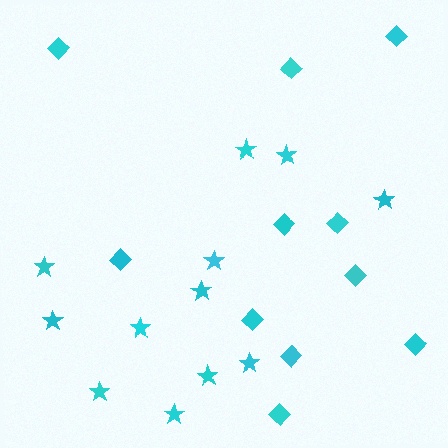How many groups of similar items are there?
There are 2 groups: one group of diamonds (11) and one group of stars (12).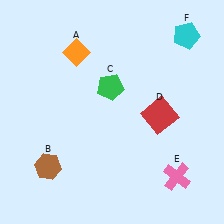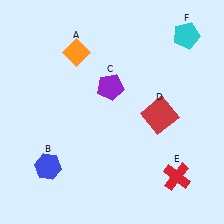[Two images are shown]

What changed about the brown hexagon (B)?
In Image 1, B is brown. In Image 2, it changed to blue.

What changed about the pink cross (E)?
In Image 1, E is pink. In Image 2, it changed to red.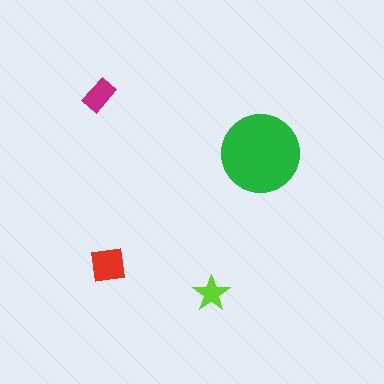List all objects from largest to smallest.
The green circle, the red square, the magenta rectangle, the lime star.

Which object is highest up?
The magenta rectangle is topmost.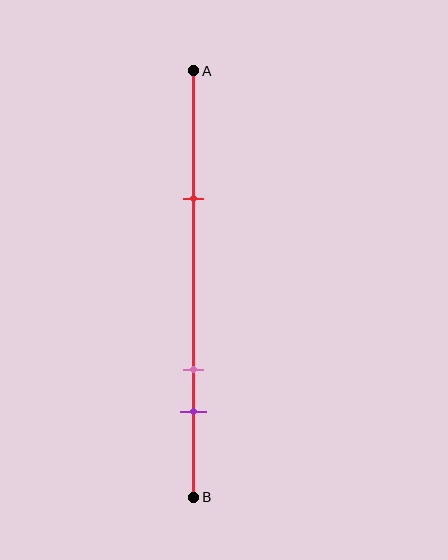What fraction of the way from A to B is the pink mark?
The pink mark is approximately 70% (0.7) of the way from A to B.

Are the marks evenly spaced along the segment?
No, the marks are not evenly spaced.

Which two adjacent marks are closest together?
The pink and purple marks are the closest adjacent pair.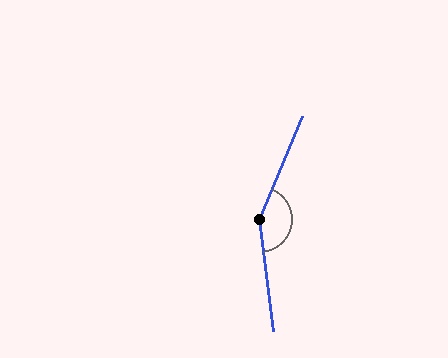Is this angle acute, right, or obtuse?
It is obtuse.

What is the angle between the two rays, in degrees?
Approximately 150 degrees.